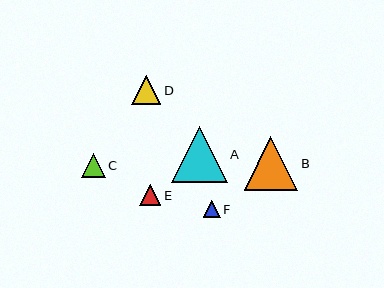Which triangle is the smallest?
Triangle F is the smallest with a size of approximately 16 pixels.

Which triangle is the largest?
Triangle A is the largest with a size of approximately 55 pixels.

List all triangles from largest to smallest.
From largest to smallest: A, B, D, C, E, F.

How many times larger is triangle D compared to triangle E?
Triangle D is approximately 1.4 times the size of triangle E.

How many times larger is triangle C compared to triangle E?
Triangle C is approximately 1.2 times the size of triangle E.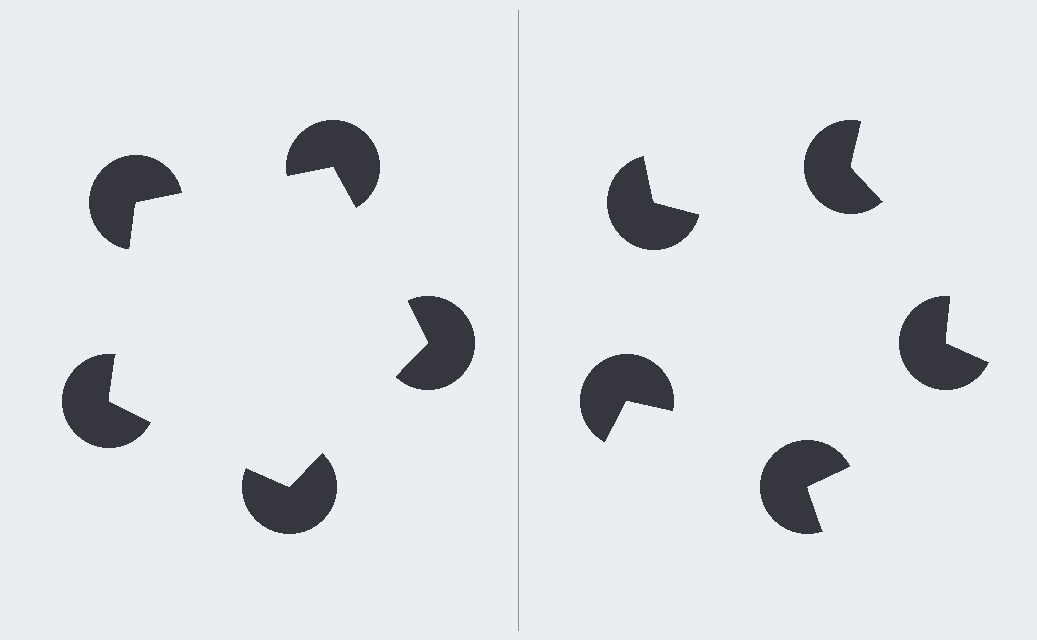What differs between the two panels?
The pac-man discs are positioned identically on both sides; only the wedge orientations differ. On the left they align to a pentagon; on the right they are misaligned.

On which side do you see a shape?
An illusory pentagon appears on the left side. On the right side the wedge cuts are rotated, so no coherent shape forms.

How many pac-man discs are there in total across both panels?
10 — 5 on each side.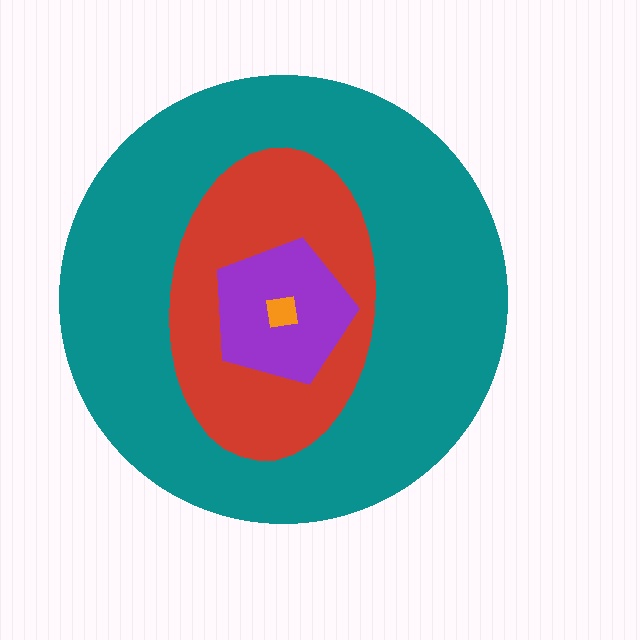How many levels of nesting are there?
4.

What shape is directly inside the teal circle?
The red ellipse.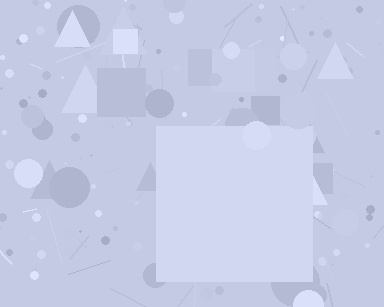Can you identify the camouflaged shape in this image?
The camouflaged shape is a square.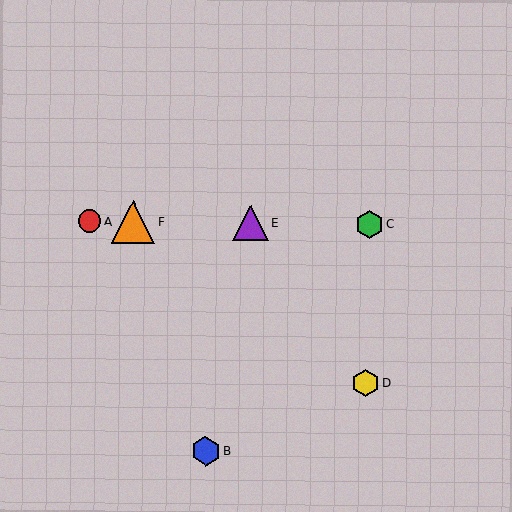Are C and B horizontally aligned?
No, C is at y≈224 and B is at y≈451.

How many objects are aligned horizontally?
4 objects (A, C, E, F) are aligned horizontally.